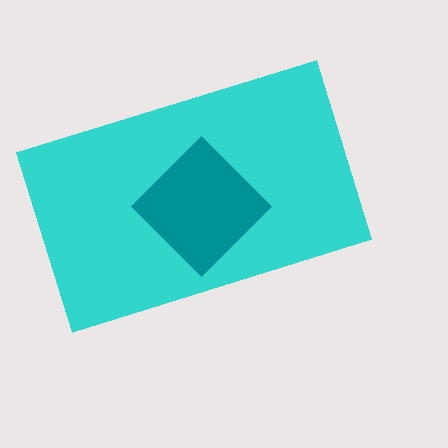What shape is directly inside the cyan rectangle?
The teal diamond.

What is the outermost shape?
The cyan rectangle.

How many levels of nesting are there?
2.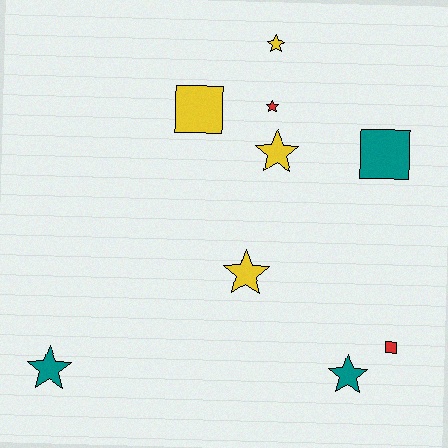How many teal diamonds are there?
There are no teal diamonds.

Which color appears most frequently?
Yellow, with 4 objects.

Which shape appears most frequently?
Star, with 6 objects.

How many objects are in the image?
There are 9 objects.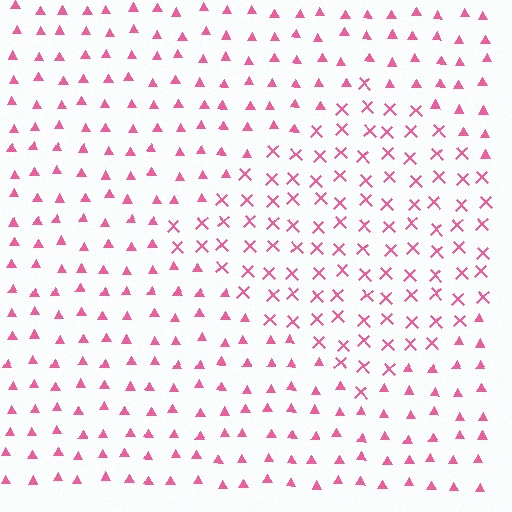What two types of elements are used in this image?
The image uses X marks inside the diamond region and triangles outside it.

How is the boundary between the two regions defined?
The boundary is defined by a change in element shape: X marks inside vs. triangles outside. All elements share the same color and spacing.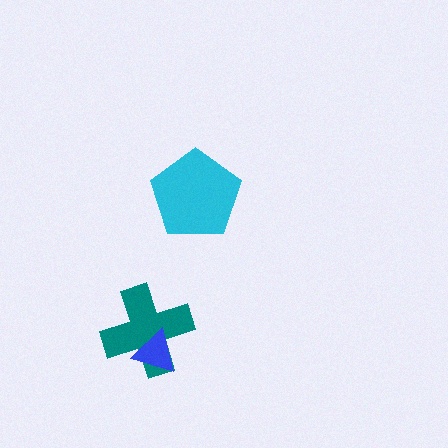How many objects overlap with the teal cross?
1 object overlaps with the teal cross.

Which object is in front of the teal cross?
The blue triangle is in front of the teal cross.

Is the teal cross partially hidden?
Yes, it is partially covered by another shape.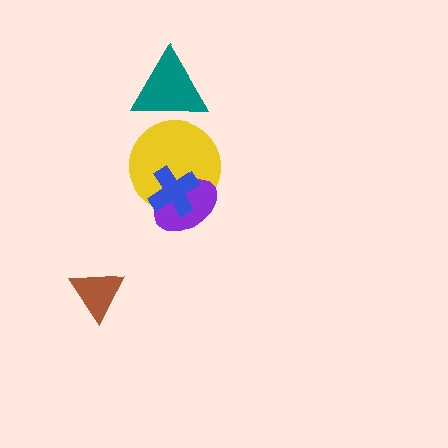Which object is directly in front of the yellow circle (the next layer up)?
The purple ellipse is directly in front of the yellow circle.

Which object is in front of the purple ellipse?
The blue cross is in front of the purple ellipse.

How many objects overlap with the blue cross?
2 objects overlap with the blue cross.